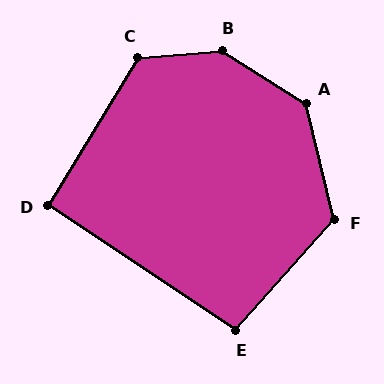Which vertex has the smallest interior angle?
D, at approximately 92 degrees.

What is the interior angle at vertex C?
Approximately 126 degrees (obtuse).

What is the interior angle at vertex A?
Approximately 136 degrees (obtuse).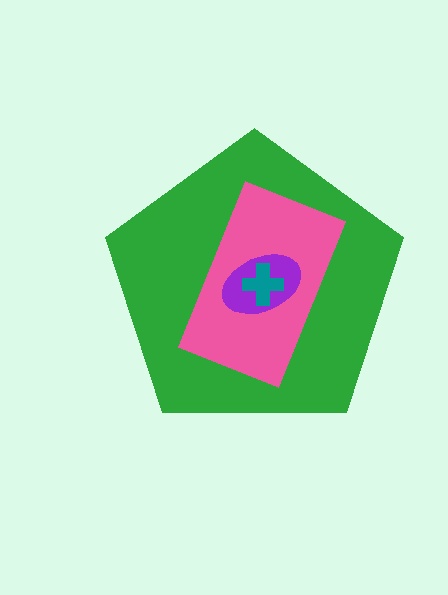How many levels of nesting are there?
4.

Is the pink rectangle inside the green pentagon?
Yes.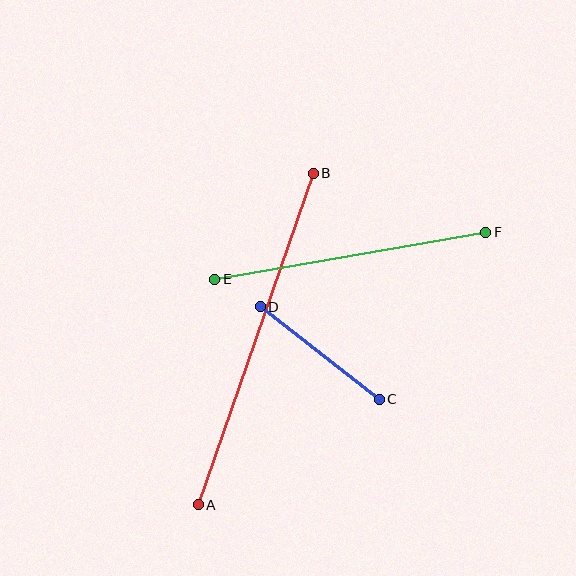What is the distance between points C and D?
The distance is approximately 151 pixels.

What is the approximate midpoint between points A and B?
The midpoint is at approximately (256, 339) pixels.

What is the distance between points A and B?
The distance is approximately 351 pixels.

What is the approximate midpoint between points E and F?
The midpoint is at approximately (350, 256) pixels.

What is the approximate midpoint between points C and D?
The midpoint is at approximately (320, 353) pixels.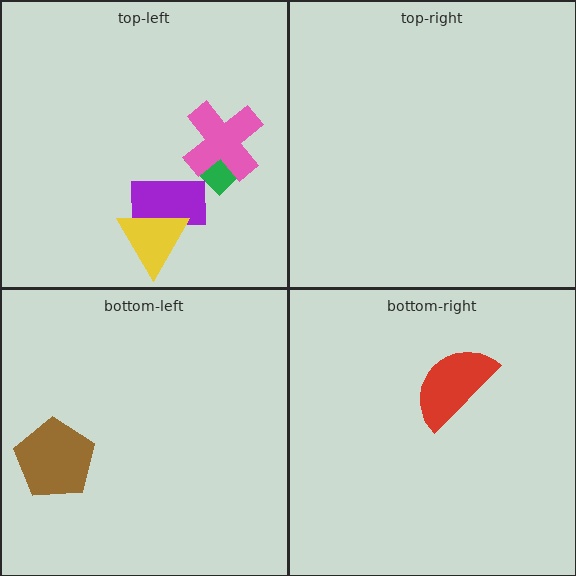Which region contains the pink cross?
The top-left region.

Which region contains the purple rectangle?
The top-left region.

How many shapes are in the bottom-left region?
1.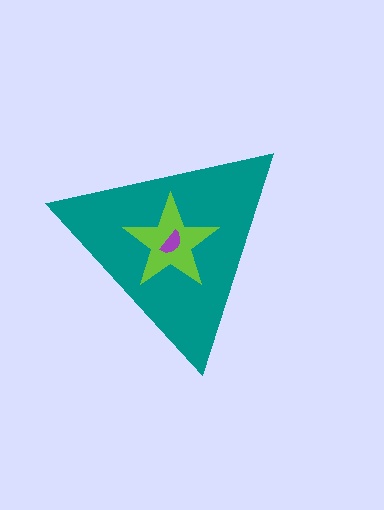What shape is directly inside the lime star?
The purple semicircle.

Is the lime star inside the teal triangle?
Yes.